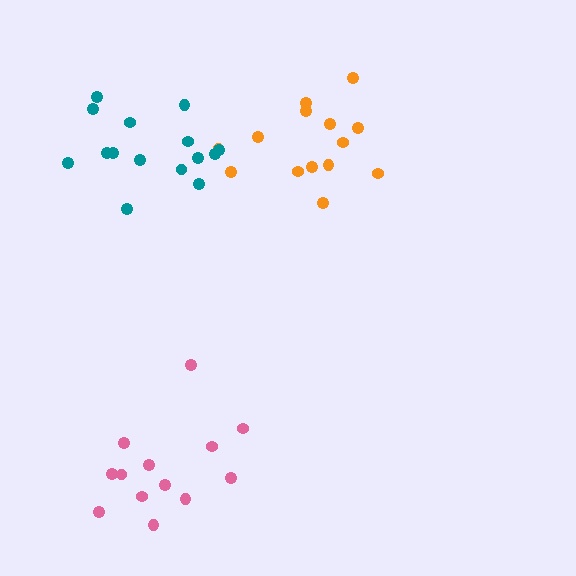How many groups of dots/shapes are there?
There are 3 groups.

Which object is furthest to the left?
The pink cluster is leftmost.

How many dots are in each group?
Group 1: 14 dots, Group 2: 15 dots, Group 3: 13 dots (42 total).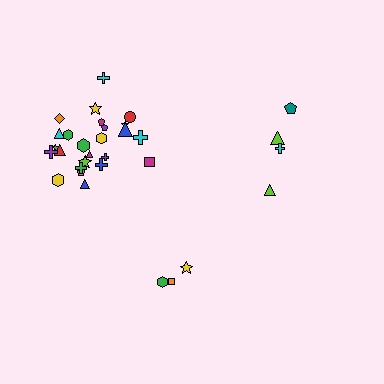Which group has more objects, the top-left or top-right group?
The top-left group.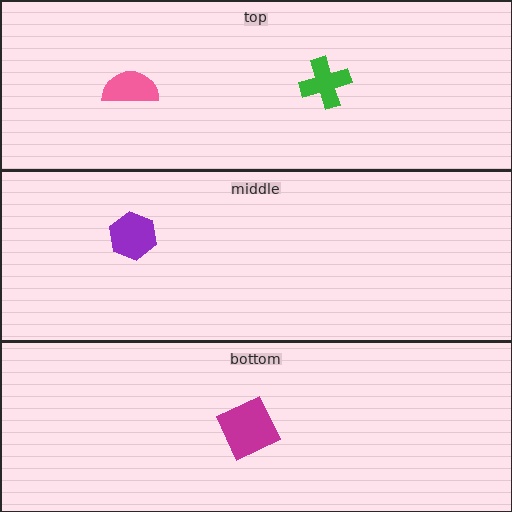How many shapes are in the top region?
2.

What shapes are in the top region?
The pink semicircle, the green cross.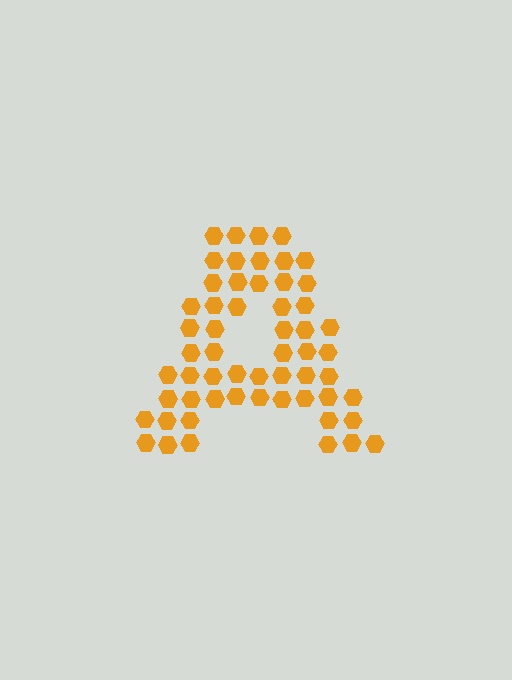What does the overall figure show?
The overall figure shows the letter A.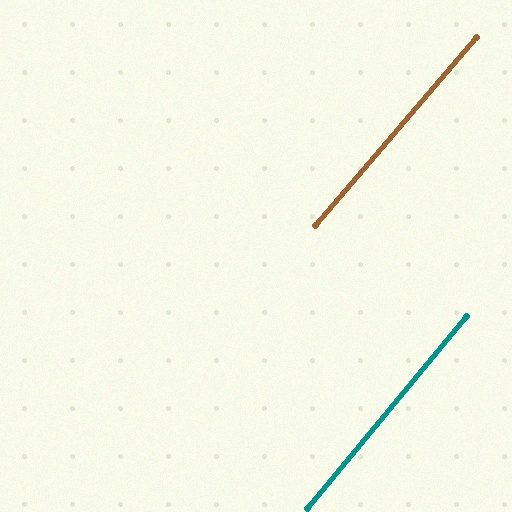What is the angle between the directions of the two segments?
Approximately 1 degree.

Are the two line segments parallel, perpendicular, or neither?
Parallel — their directions differ by only 0.9°.